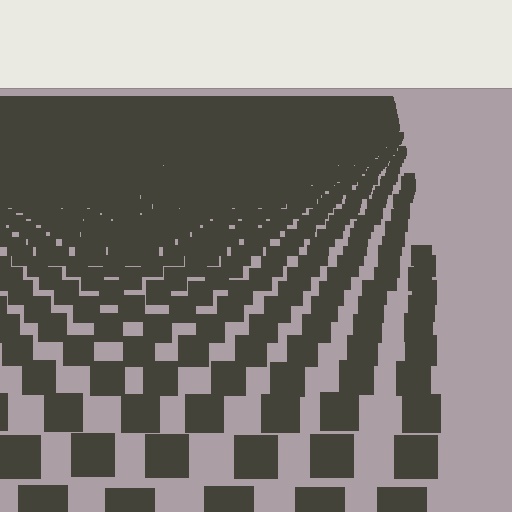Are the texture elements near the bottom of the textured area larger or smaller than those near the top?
Larger. Near the bottom, elements are closer to the viewer and appear at a bigger on-screen size.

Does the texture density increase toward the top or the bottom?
Density increases toward the top.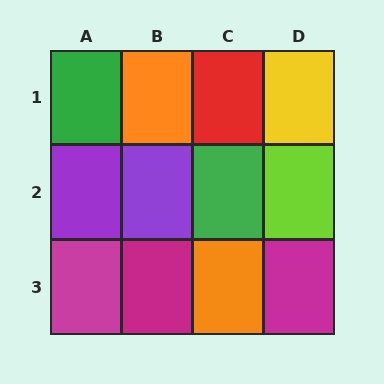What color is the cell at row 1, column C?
Red.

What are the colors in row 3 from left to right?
Magenta, magenta, orange, magenta.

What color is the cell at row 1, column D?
Yellow.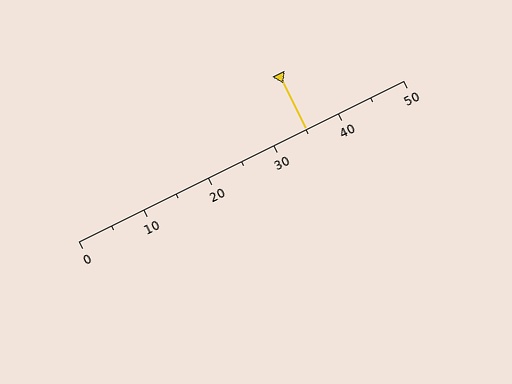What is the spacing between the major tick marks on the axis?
The major ticks are spaced 10 apart.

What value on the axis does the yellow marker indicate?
The marker indicates approximately 35.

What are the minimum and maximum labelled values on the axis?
The axis runs from 0 to 50.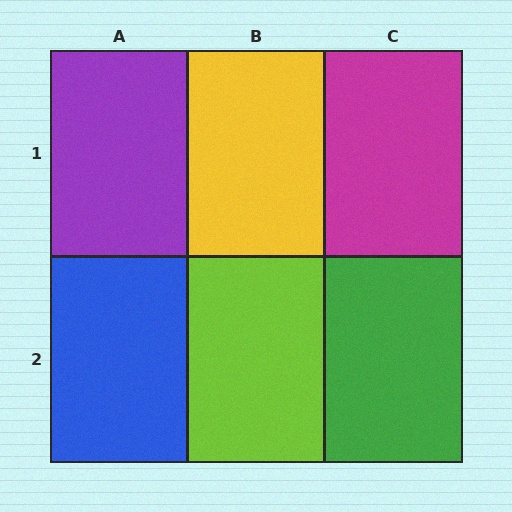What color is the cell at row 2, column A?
Blue.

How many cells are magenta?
1 cell is magenta.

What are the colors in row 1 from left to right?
Purple, yellow, magenta.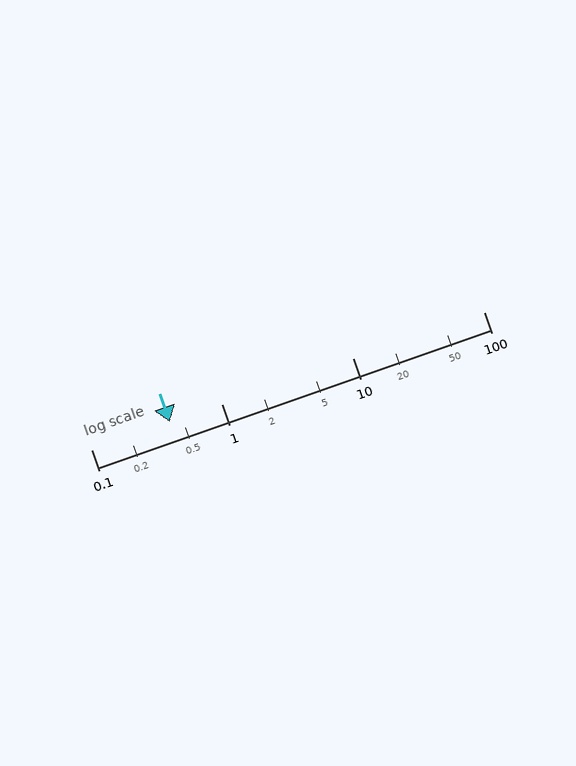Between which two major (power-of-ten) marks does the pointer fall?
The pointer is between 0.1 and 1.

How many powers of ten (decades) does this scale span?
The scale spans 3 decades, from 0.1 to 100.